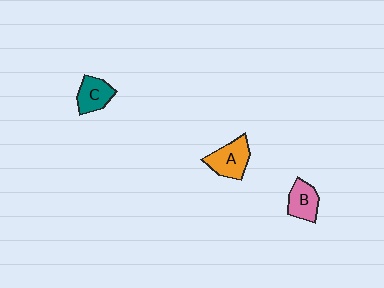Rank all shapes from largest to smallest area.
From largest to smallest: A (orange), C (teal), B (pink).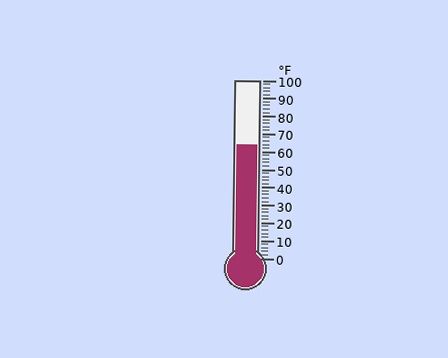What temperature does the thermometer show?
The thermometer shows approximately 64°F.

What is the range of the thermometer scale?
The thermometer scale ranges from 0°F to 100°F.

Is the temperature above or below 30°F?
The temperature is above 30°F.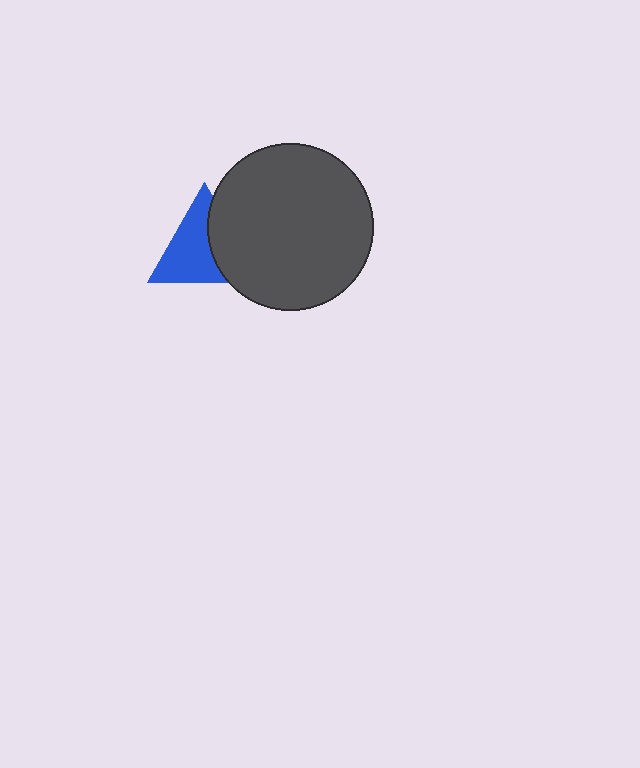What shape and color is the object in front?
The object in front is a dark gray circle.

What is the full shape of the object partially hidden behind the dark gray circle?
The partially hidden object is a blue triangle.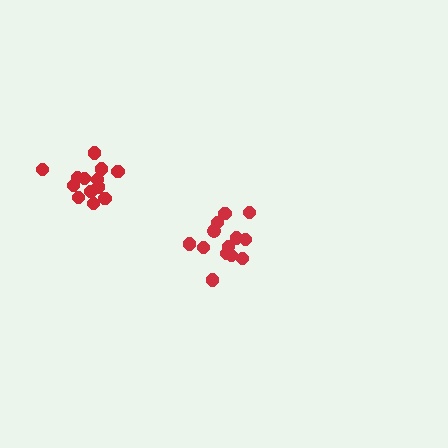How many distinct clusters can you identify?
There are 2 distinct clusters.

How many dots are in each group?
Group 1: 13 dots, Group 2: 13 dots (26 total).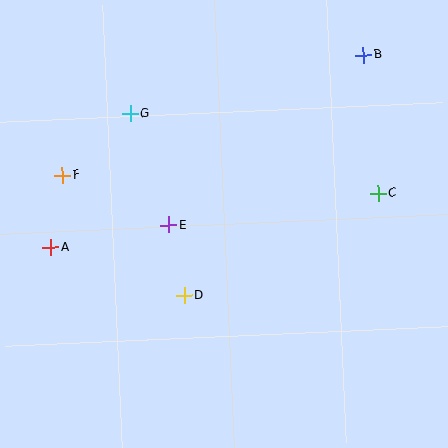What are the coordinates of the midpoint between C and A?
The midpoint between C and A is at (214, 221).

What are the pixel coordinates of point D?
Point D is at (185, 296).